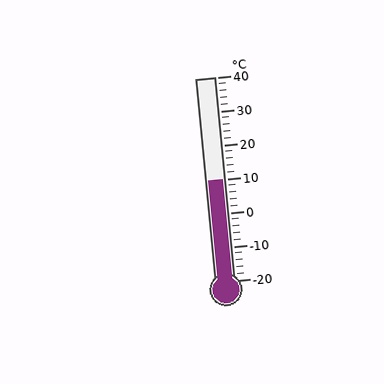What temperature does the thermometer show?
The thermometer shows approximately 10°C.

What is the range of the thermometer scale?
The thermometer scale ranges from -20°C to 40°C.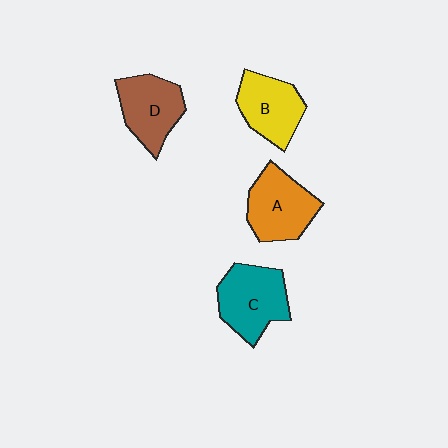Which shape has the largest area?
Shape C (teal).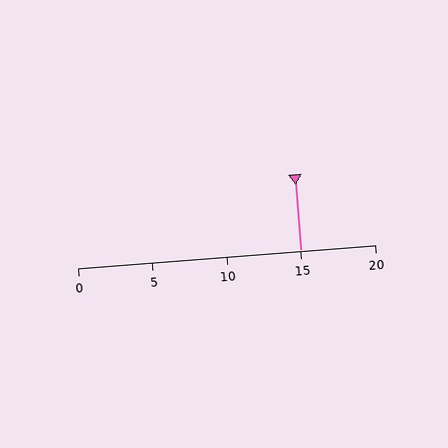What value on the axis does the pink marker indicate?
The marker indicates approximately 15.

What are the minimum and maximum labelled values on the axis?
The axis runs from 0 to 20.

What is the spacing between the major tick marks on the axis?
The major ticks are spaced 5 apart.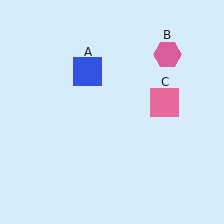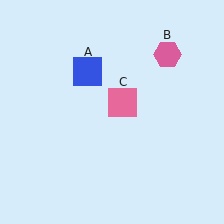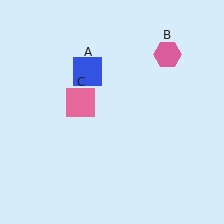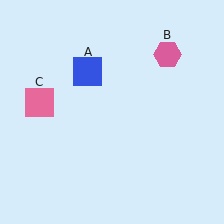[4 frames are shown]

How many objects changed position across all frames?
1 object changed position: pink square (object C).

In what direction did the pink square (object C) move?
The pink square (object C) moved left.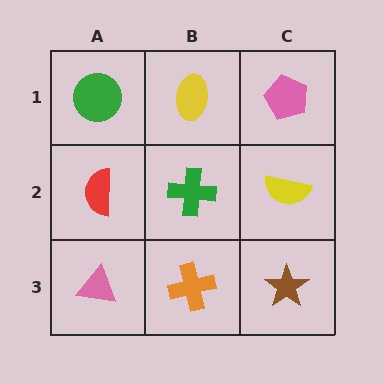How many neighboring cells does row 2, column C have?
3.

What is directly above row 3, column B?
A green cross.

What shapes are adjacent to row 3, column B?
A green cross (row 2, column B), a pink triangle (row 3, column A), a brown star (row 3, column C).